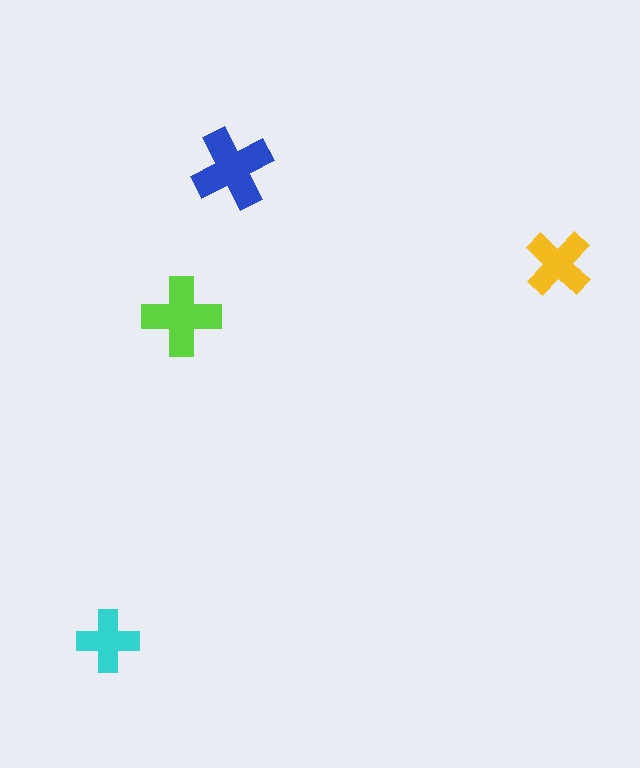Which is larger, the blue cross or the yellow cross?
The blue one.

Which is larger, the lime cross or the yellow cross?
The lime one.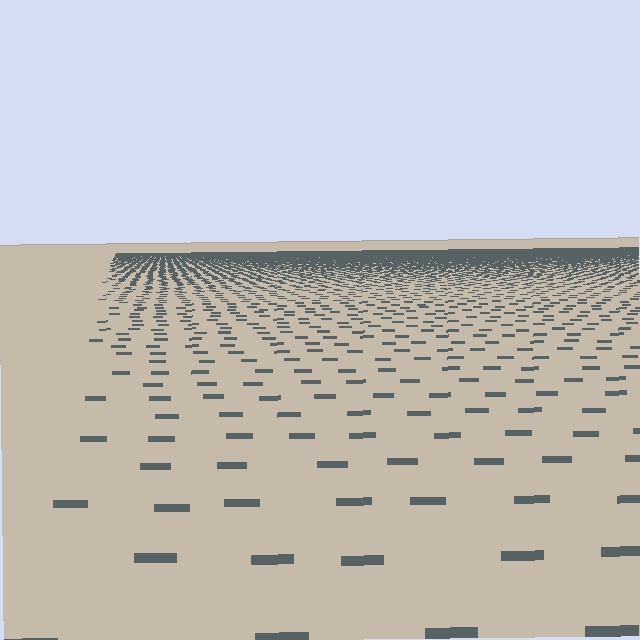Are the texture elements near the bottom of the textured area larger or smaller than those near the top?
Larger. Near the bottom, elements are closer to the viewer and appear at a bigger on-screen size.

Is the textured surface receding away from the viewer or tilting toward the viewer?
The surface is receding away from the viewer. Texture elements get smaller and denser toward the top.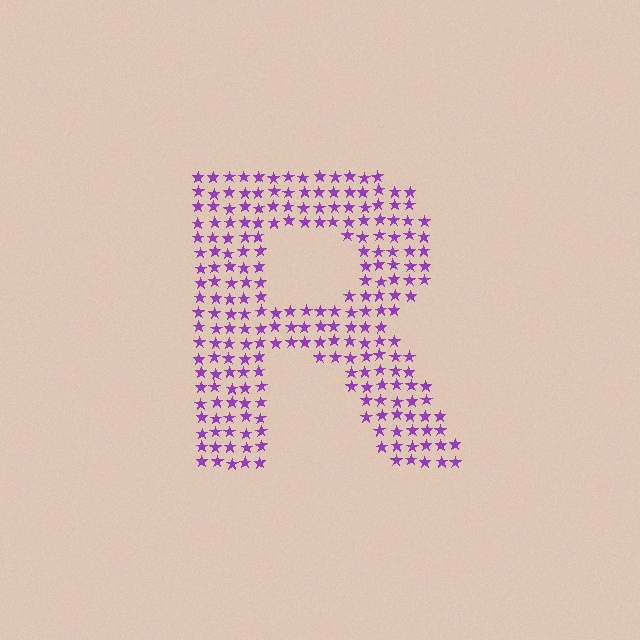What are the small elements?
The small elements are stars.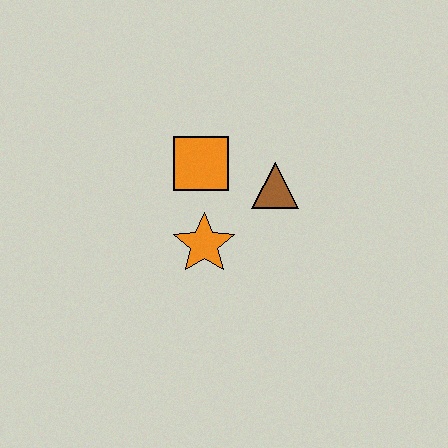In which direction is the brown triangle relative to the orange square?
The brown triangle is to the right of the orange square.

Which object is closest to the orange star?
The orange square is closest to the orange star.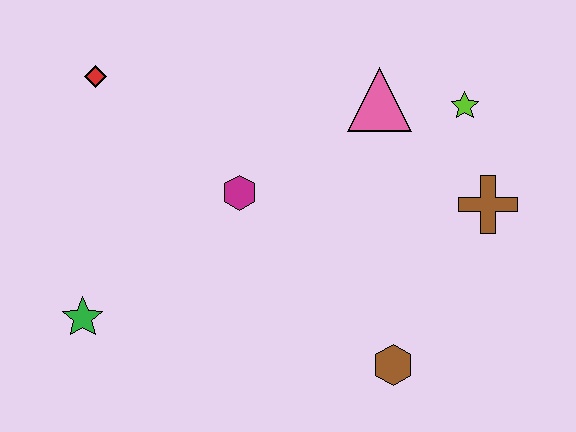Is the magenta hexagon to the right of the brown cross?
No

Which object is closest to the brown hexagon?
The brown cross is closest to the brown hexagon.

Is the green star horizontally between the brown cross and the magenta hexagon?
No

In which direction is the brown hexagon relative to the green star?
The brown hexagon is to the right of the green star.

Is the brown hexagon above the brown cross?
No